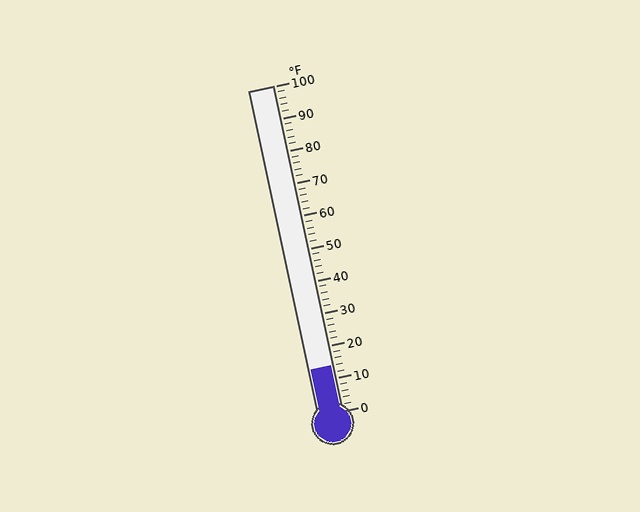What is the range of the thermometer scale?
The thermometer scale ranges from 0°F to 100°F.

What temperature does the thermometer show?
The thermometer shows approximately 14°F.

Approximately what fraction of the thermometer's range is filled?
The thermometer is filled to approximately 15% of its range.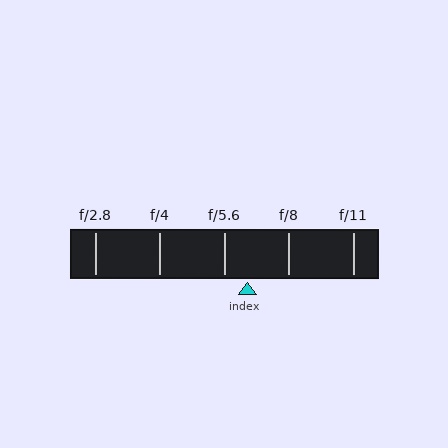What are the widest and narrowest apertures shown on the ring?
The widest aperture shown is f/2.8 and the narrowest is f/11.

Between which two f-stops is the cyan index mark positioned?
The index mark is between f/5.6 and f/8.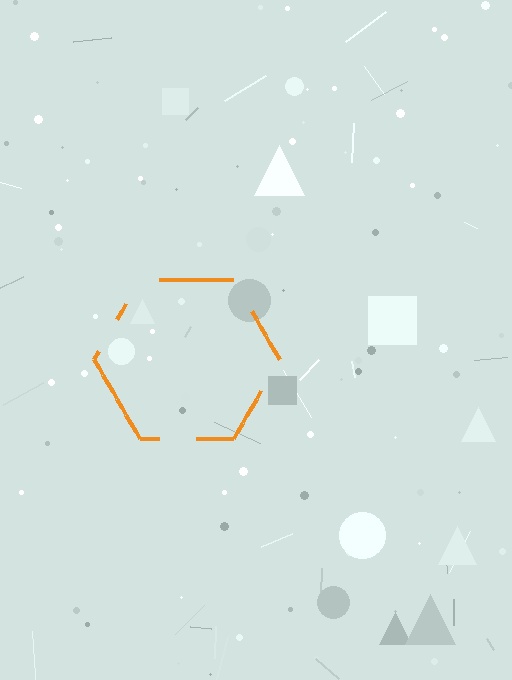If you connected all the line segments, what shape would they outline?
They would outline a hexagon.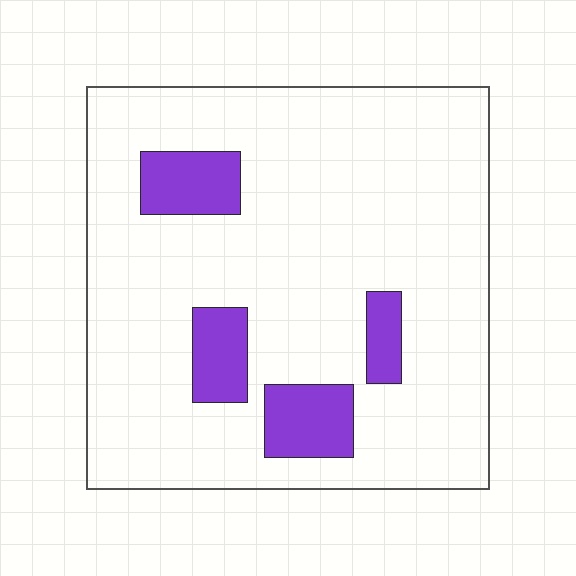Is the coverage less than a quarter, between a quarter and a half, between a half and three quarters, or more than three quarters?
Less than a quarter.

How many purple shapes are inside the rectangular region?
4.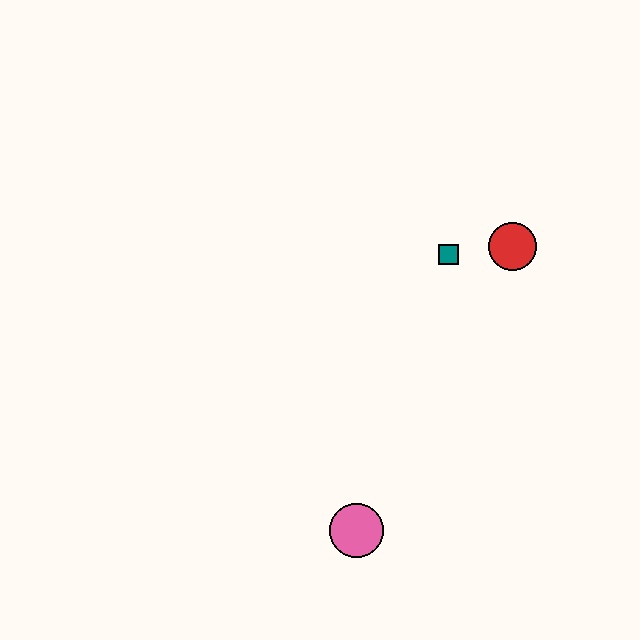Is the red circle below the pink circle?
No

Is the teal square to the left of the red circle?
Yes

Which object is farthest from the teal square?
The pink circle is farthest from the teal square.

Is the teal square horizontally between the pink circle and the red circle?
Yes